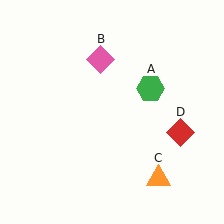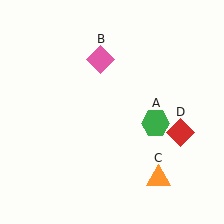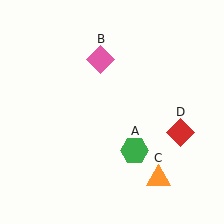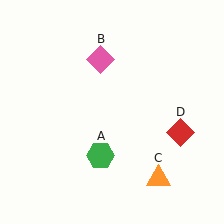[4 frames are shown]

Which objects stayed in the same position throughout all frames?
Pink diamond (object B) and orange triangle (object C) and red diamond (object D) remained stationary.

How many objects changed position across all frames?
1 object changed position: green hexagon (object A).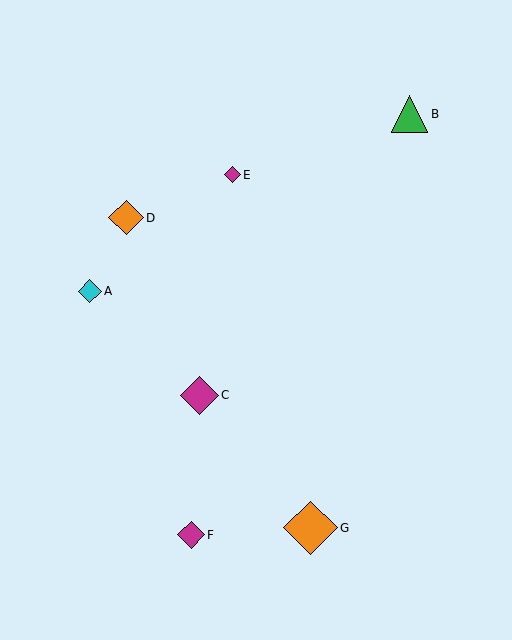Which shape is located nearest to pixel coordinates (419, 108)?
The green triangle (labeled B) at (410, 114) is nearest to that location.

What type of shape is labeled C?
Shape C is a magenta diamond.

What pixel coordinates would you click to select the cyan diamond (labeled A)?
Click at (90, 291) to select the cyan diamond A.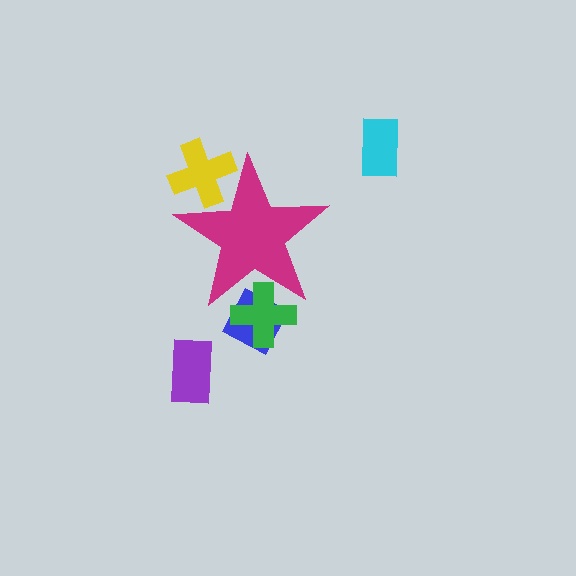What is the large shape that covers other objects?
A magenta star.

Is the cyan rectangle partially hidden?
No, the cyan rectangle is fully visible.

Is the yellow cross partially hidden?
Yes, the yellow cross is partially hidden behind the magenta star.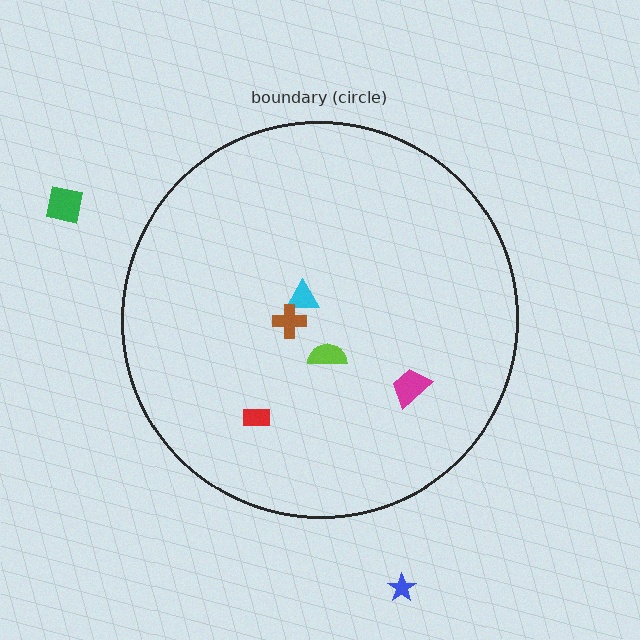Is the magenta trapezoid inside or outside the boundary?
Inside.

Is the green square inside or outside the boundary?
Outside.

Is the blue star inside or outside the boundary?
Outside.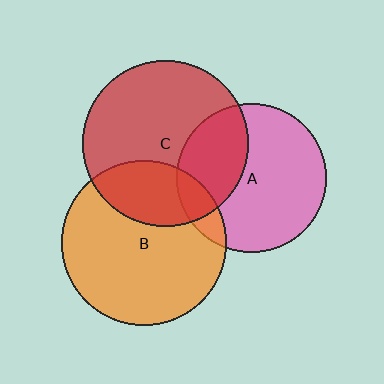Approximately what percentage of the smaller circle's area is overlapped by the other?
Approximately 25%.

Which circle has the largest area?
Circle C (red).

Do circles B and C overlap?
Yes.